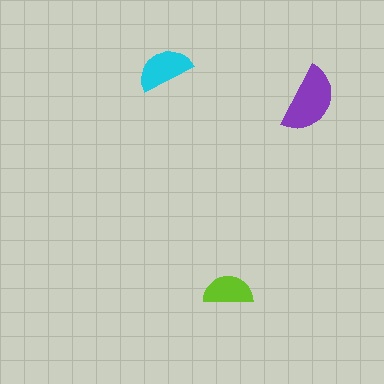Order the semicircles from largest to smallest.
the purple one, the cyan one, the lime one.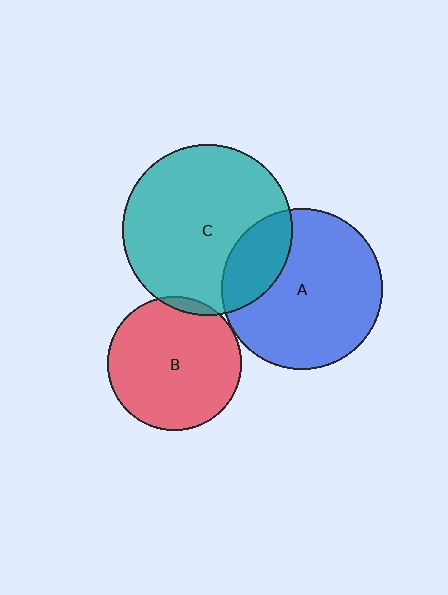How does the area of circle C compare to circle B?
Approximately 1.6 times.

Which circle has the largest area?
Circle C (teal).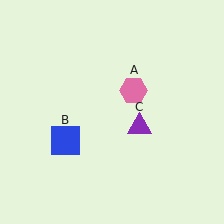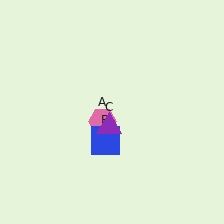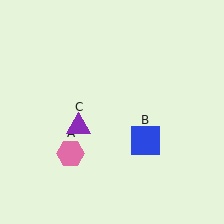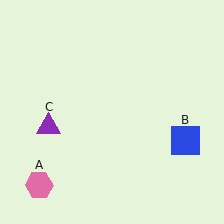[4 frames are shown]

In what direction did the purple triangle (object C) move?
The purple triangle (object C) moved left.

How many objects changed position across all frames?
3 objects changed position: pink hexagon (object A), blue square (object B), purple triangle (object C).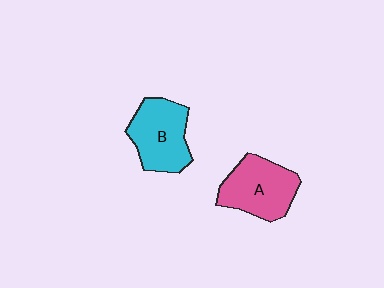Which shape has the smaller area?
Shape B (cyan).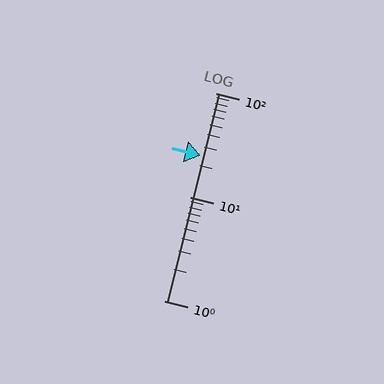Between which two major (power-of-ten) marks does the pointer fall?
The pointer is between 10 and 100.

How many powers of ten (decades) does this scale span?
The scale spans 2 decades, from 1 to 100.